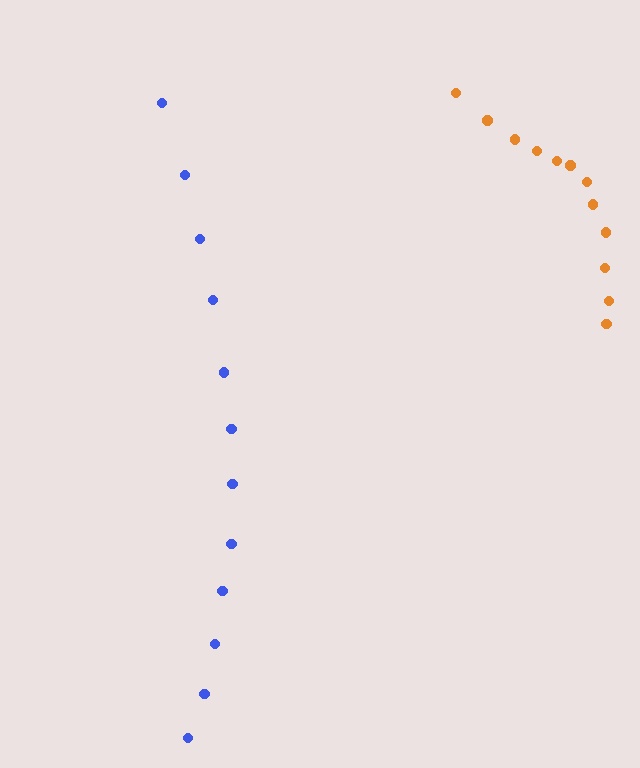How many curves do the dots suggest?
There are 2 distinct paths.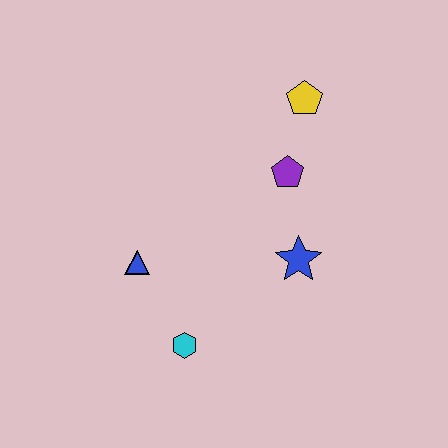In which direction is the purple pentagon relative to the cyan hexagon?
The purple pentagon is above the cyan hexagon.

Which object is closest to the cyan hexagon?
The blue triangle is closest to the cyan hexagon.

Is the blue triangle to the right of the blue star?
No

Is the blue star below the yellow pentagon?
Yes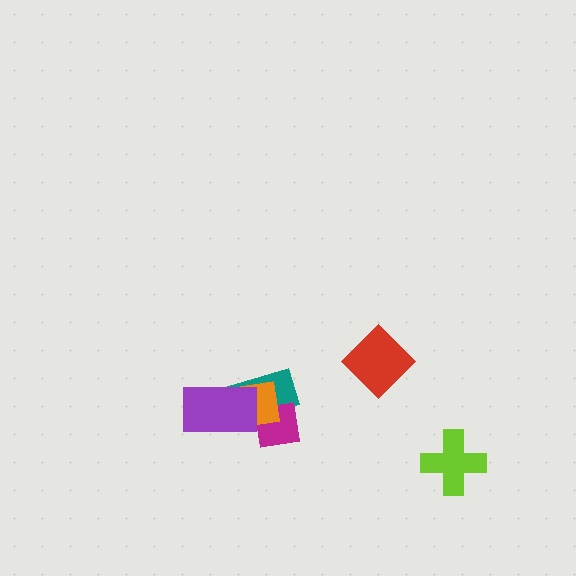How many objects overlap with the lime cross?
0 objects overlap with the lime cross.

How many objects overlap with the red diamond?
0 objects overlap with the red diamond.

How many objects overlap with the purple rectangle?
2 objects overlap with the purple rectangle.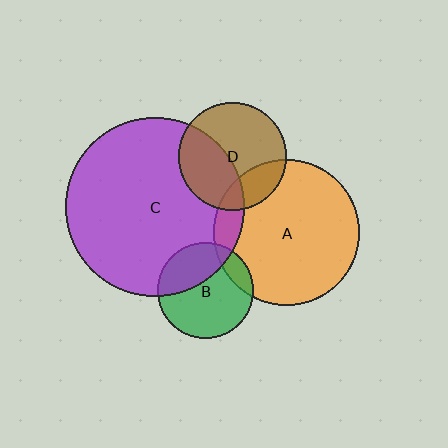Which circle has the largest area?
Circle C (purple).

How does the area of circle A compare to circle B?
Approximately 2.3 times.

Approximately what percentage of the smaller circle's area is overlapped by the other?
Approximately 15%.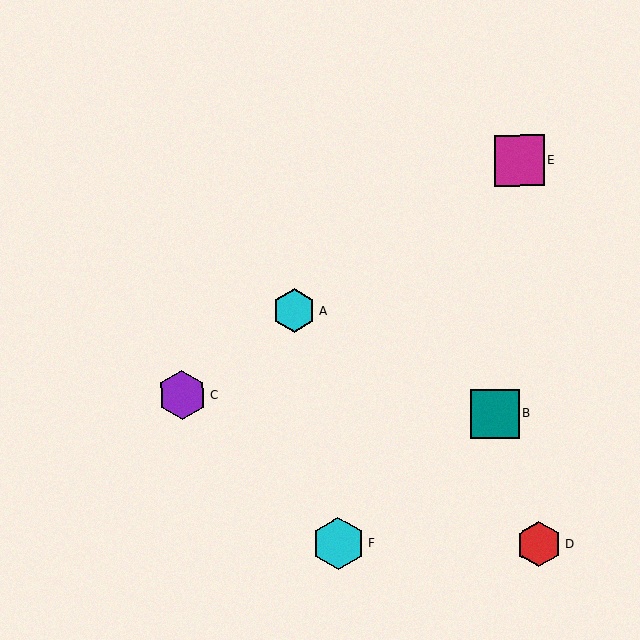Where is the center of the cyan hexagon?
The center of the cyan hexagon is at (338, 543).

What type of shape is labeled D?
Shape D is a red hexagon.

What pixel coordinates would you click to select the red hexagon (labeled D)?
Click at (539, 544) to select the red hexagon D.